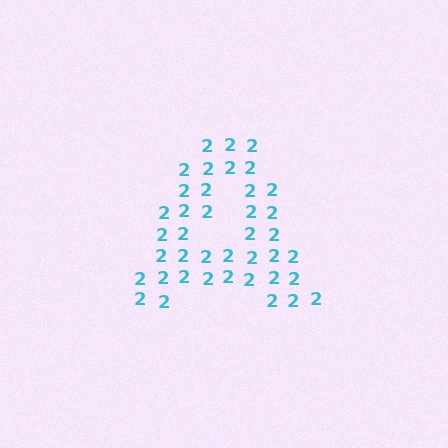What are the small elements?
The small elements are digit 2's.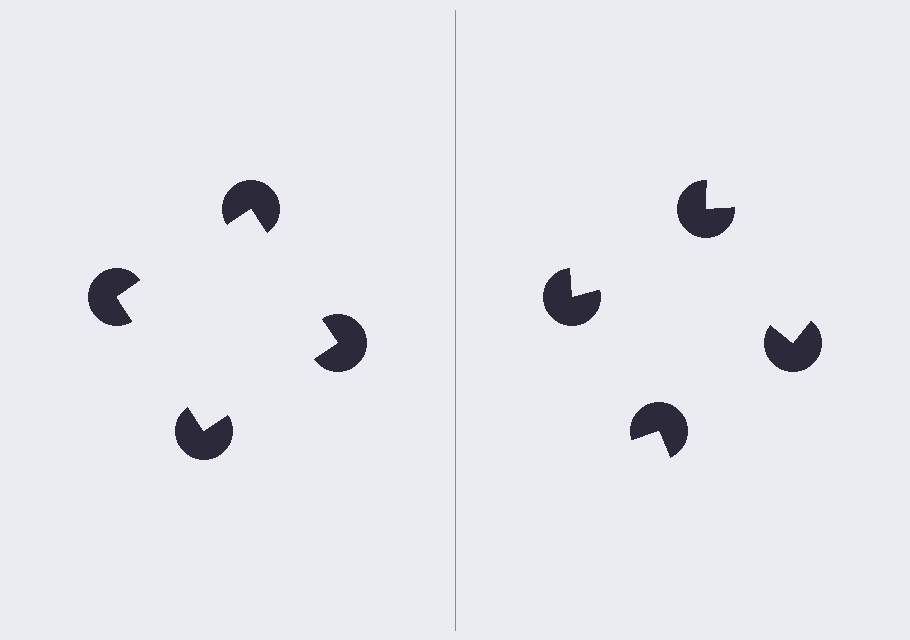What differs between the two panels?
The pac-man discs are positioned identically on both sides; only the wedge orientations differ. On the left they align to a square; on the right they are misaligned.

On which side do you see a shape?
An illusory square appears on the left side. On the right side the wedge cuts are rotated, so no coherent shape forms.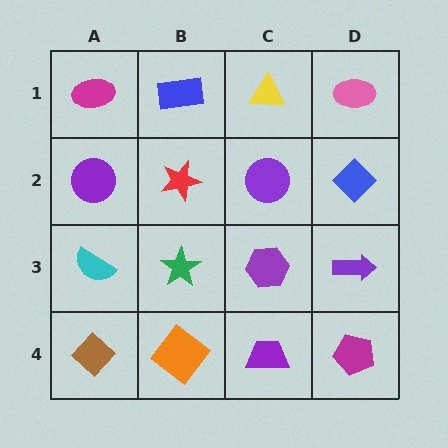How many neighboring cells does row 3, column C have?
4.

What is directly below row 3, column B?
An orange diamond.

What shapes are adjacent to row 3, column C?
A purple circle (row 2, column C), a purple trapezoid (row 4, column C), a green star (row 3, column B), a purple arrow (row 3, column D).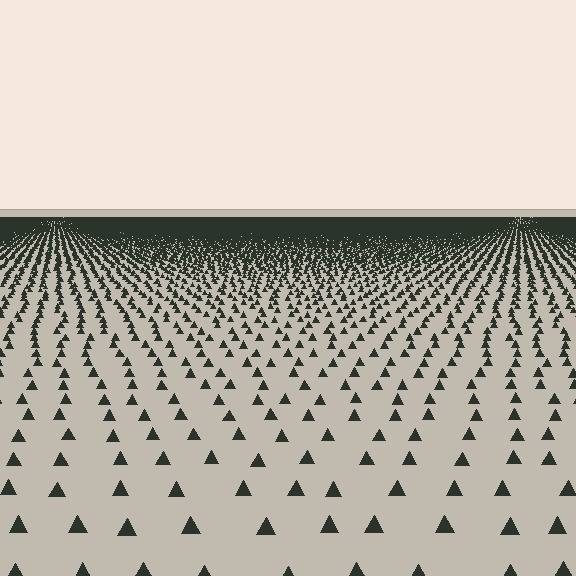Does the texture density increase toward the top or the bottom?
Density increases toward the top.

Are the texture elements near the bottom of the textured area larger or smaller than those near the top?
Larger. Near the bottom, elements are closer to the viewer and appear at a bigger on-screen size.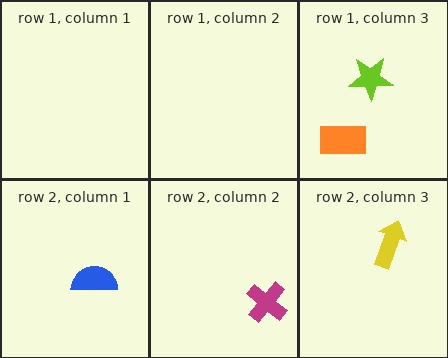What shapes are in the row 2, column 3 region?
The yellow arrow.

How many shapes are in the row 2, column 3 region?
1.